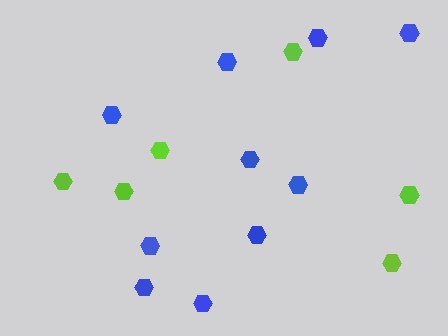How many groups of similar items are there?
There are 2 groups: one group of blue hexagons (10) and one group of lime hexagons (6).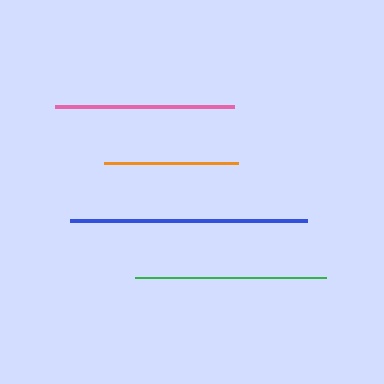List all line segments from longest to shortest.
From longest to shortest: blue, green, pink, orange.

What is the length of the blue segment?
The blue segment is approximately 236 pixels long.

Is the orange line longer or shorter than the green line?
The green line is longer than the orange line.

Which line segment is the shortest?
The orange line is the shortest at approximately 133 pixels.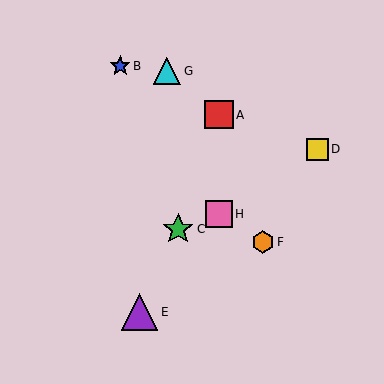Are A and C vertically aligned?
No, A is at x≈219 and C is at x≈178.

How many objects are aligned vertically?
2 objects (A, H) are aligned vertically.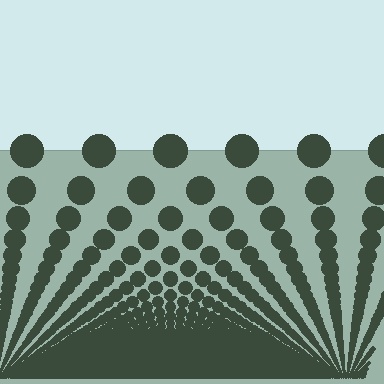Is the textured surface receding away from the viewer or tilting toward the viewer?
The surface appears to tilt toward the viewer. Texture elements get larger and sparser toward the top.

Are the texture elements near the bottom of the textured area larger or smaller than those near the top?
Smaller. The gradient is inverted — elements near the bottom are smaller and denser.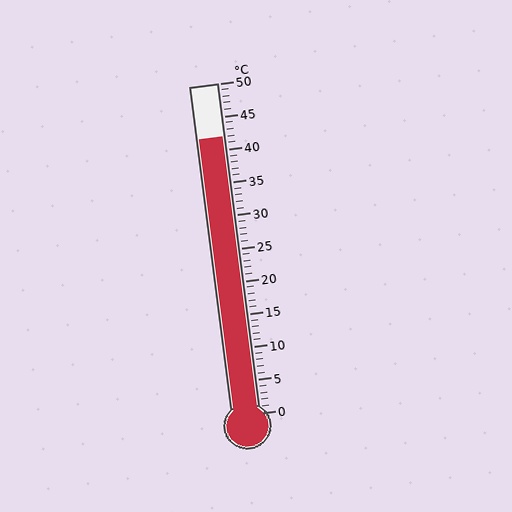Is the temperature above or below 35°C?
The temperature is above 35°C.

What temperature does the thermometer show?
The thermometer shows approximately 42°C.